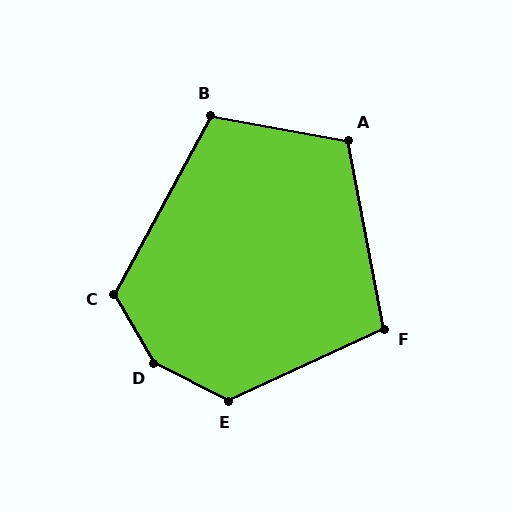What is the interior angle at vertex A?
Approximately 111 degrees (obtuse).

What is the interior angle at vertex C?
Approximately 121 degrees (obtuse).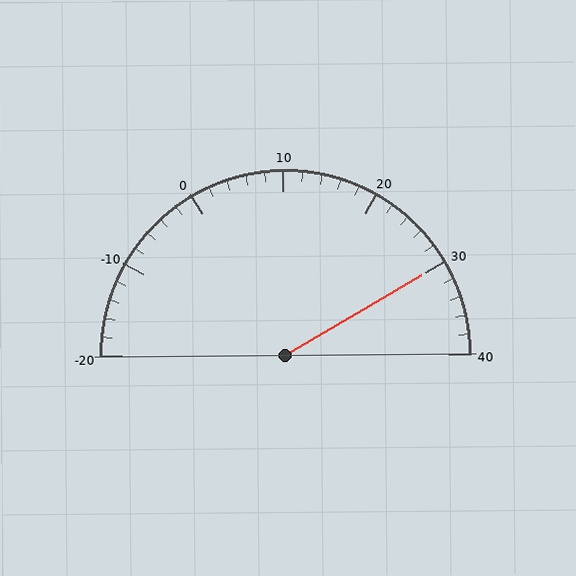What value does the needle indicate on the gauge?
The needle indicates approximately 30.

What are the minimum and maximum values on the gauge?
The gauge ranges from -20 to 40.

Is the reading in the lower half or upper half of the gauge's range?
The reading is in the upper half of the range (-20 to 40).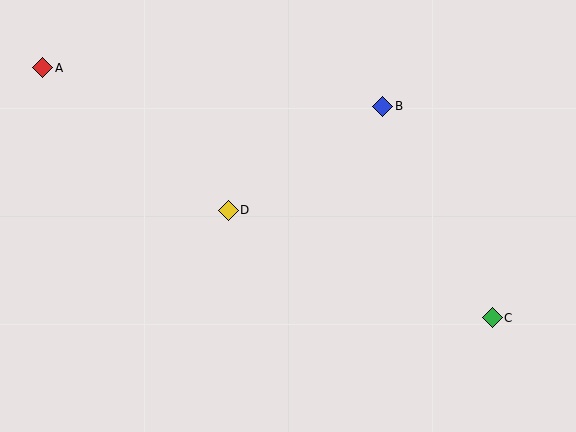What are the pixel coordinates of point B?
Point B is at (383, 106).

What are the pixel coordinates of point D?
Point D is at (228, 210).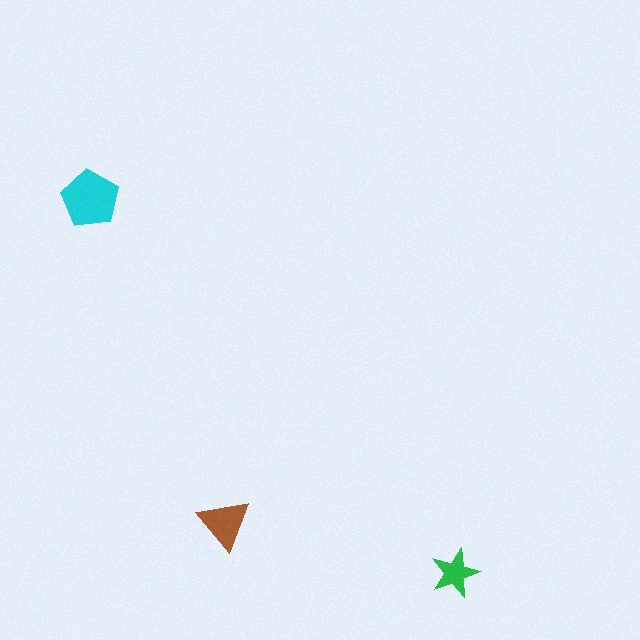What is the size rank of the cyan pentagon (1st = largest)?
1st.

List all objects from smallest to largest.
The green star, the brown triangle, the cyan pentagon.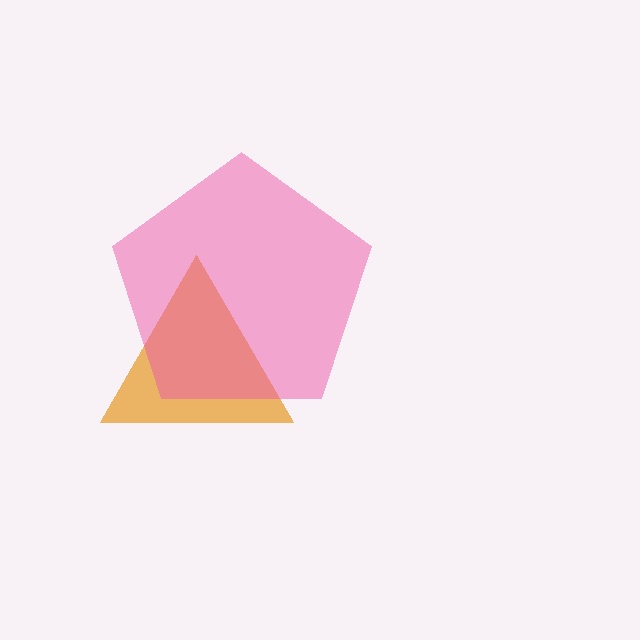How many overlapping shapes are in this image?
There are 2 overlapping shapes in the image.